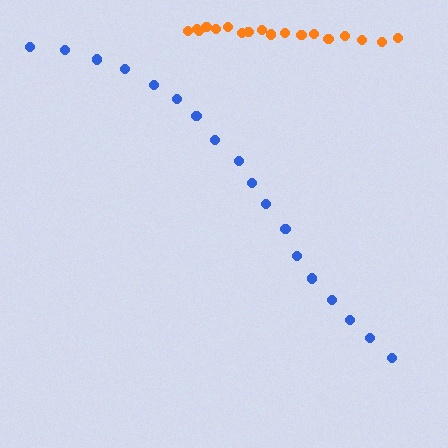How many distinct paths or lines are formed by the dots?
There are 2 distinct paths.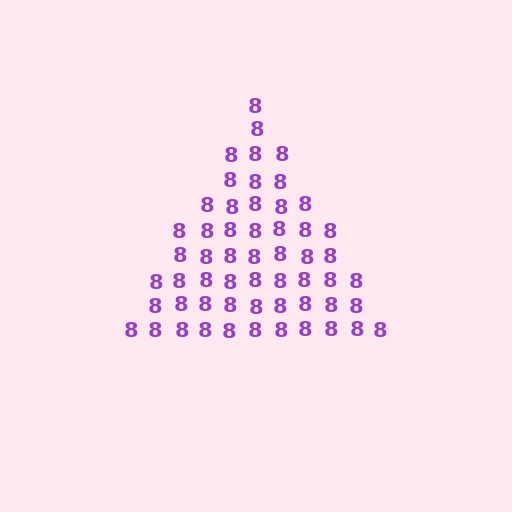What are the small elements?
The small elements are digit 8's.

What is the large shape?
The large shape is a triangle.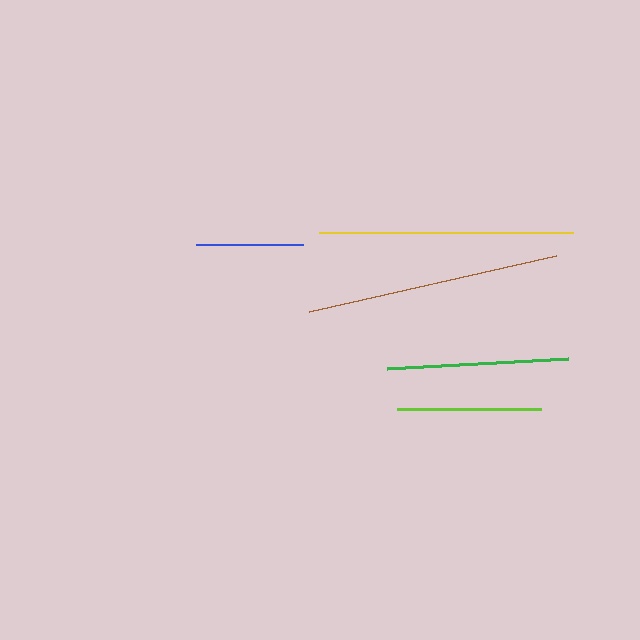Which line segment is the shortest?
The blue line is the shortest at approximately 106 pixels.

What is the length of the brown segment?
The brown segment is approximately 253 pixels long.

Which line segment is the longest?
The yellow line is the longest at approximately 254 pixels.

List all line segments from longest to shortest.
From longest to shortest: yellow, brown, green, lime, blue.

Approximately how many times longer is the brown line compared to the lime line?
The brown line is approximately 1.8 times the length of the lime line.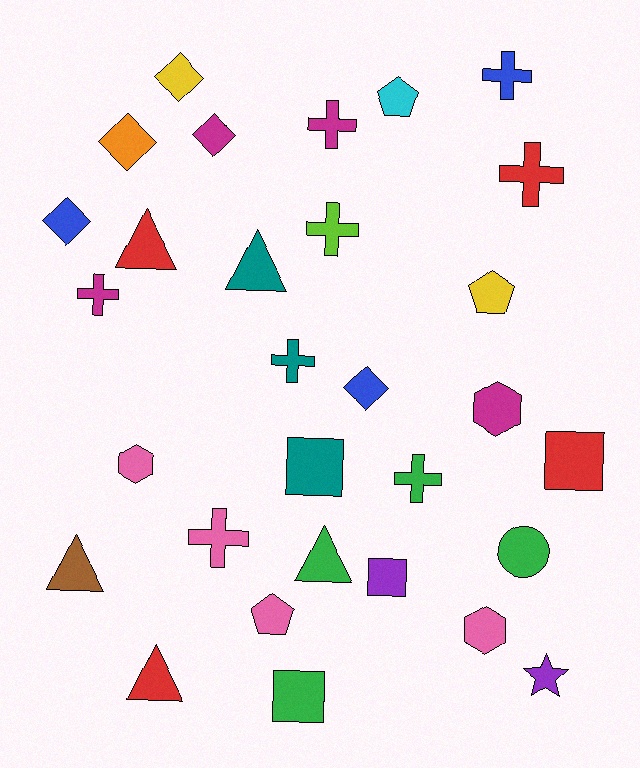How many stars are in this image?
There is 1 star.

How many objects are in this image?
There are 30 objects.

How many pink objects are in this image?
There are 4 pink objects.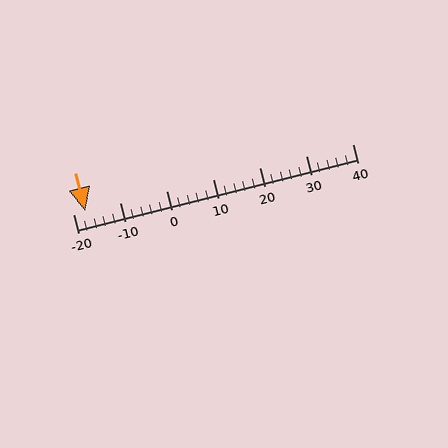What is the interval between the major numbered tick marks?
The major tick marks are spaced 10 units apart.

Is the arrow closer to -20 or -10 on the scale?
The arrow is closer to -20.